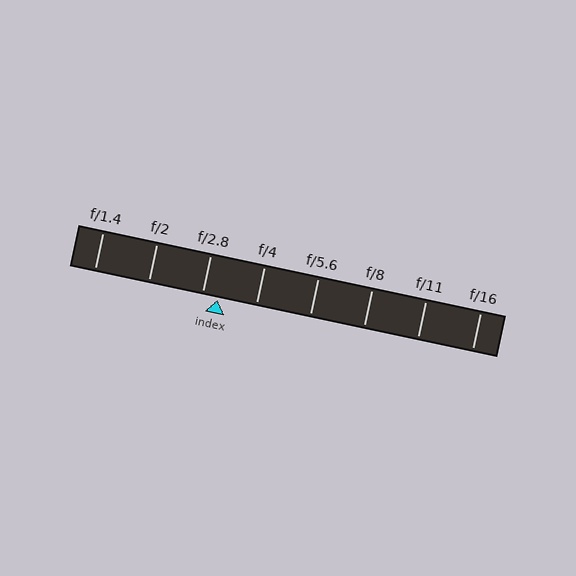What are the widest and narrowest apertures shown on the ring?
The widest aperture shown is f/1.4 and the narrowest is f/16.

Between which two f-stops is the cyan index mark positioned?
The index mark is between f/2.8 and f/4.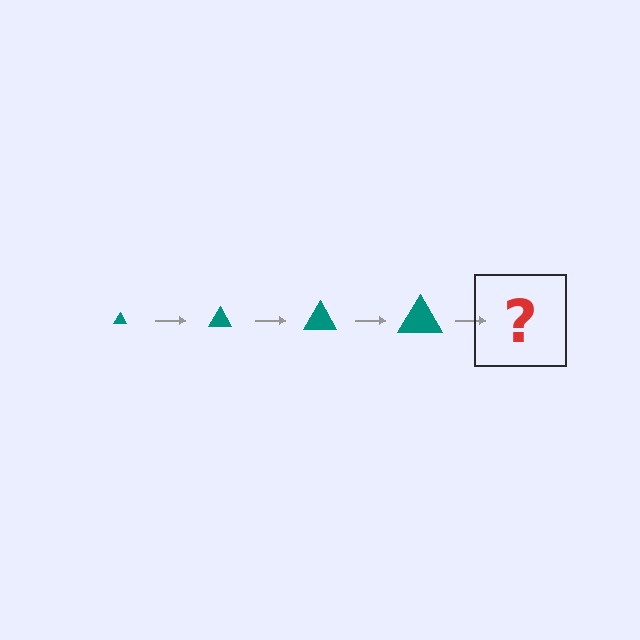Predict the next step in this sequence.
The next step is a teal triangle, larger than the previous one.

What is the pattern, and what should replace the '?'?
The pattern is that the triangle gets progressively larger each step. The '?' should be a teal triangle, larger than the previous one.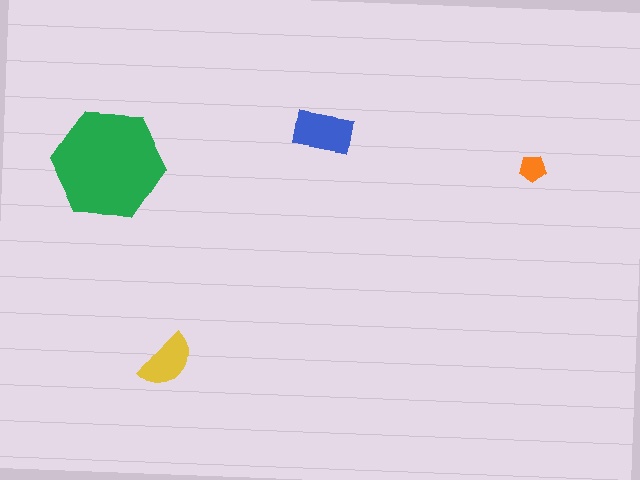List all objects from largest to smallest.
The green hexagon, the blue rectangle, the yellow semicircle, the orange pentagon.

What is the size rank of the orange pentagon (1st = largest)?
4th.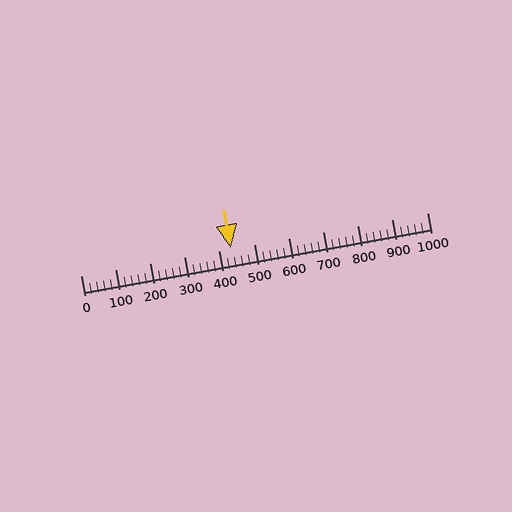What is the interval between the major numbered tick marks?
The major tick marks are spaced 100 units apart.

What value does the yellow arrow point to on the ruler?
The yellow arrow points to approximately 434.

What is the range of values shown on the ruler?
The ruler shows values from 0 to 1000.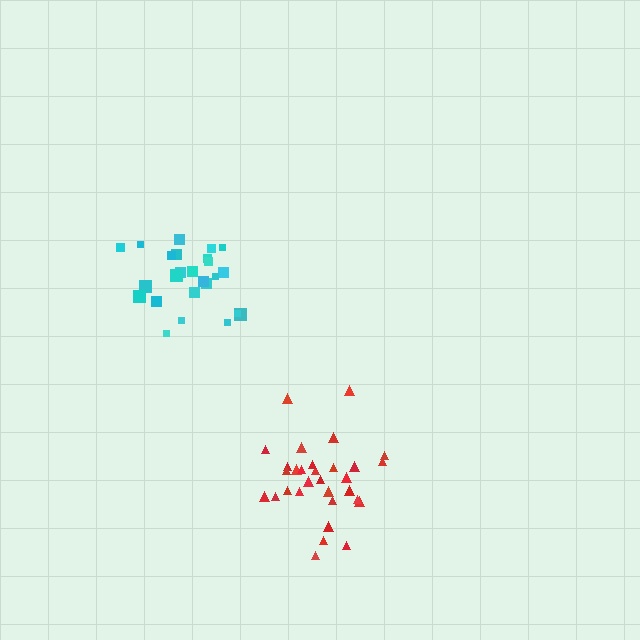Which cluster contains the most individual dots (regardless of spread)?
Red (31).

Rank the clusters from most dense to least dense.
red, cyan.